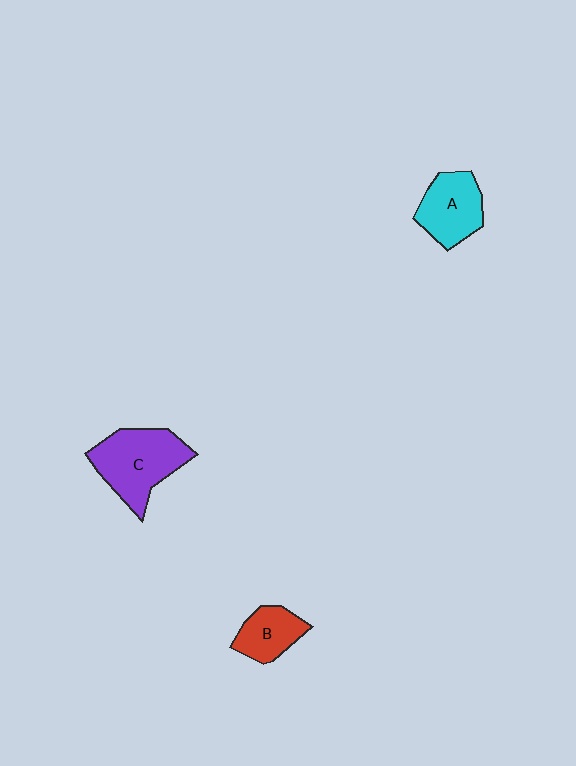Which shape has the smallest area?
Shape B (red).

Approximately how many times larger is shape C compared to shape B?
Approximately 1.9 times.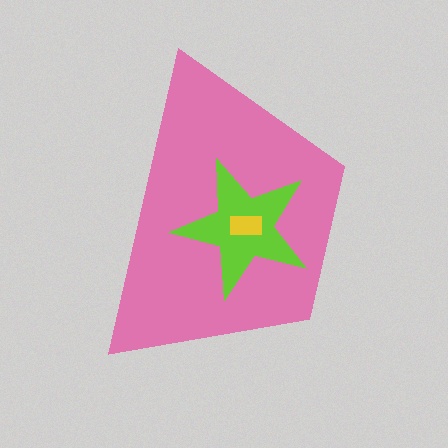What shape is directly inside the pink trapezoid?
The lime star.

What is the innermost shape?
The yellow rectangle.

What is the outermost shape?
The pink trapezoid.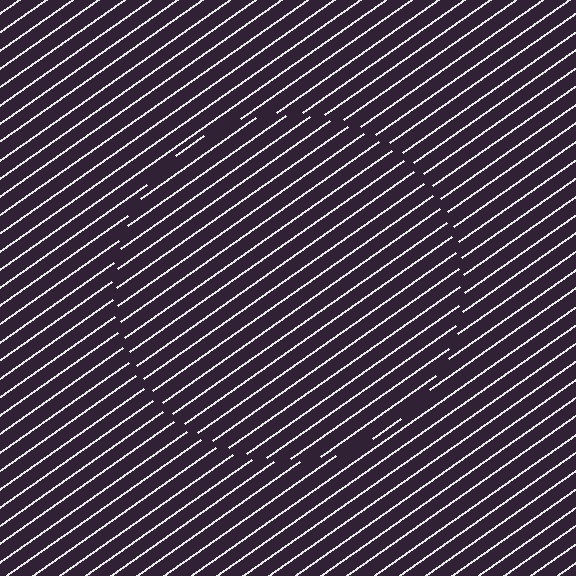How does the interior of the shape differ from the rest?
The interior of the shape contains the same grating, shifted by half a period — the contour is defined by the phase discontinuity where line-ends from the inner and outer gratings abut.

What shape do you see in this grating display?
An illusory circle. The interior of the shape contains the same grating, shifted by half a period — the contour is defined by the phase discontinuity where line-ends from the inner and outer gratings abut.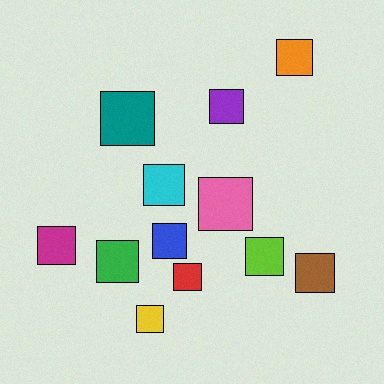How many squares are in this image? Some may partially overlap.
There are 12 squares.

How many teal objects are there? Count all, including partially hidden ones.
There is 1 teal object.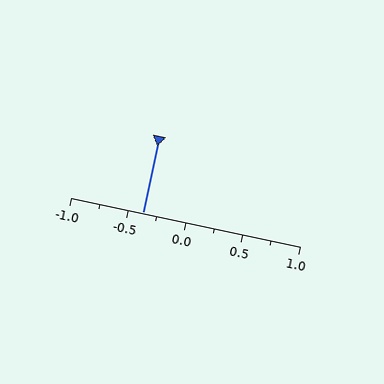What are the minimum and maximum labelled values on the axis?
The axis runs from -1.0 to 1.0.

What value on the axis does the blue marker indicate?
The marker indicates approximately -0.38.